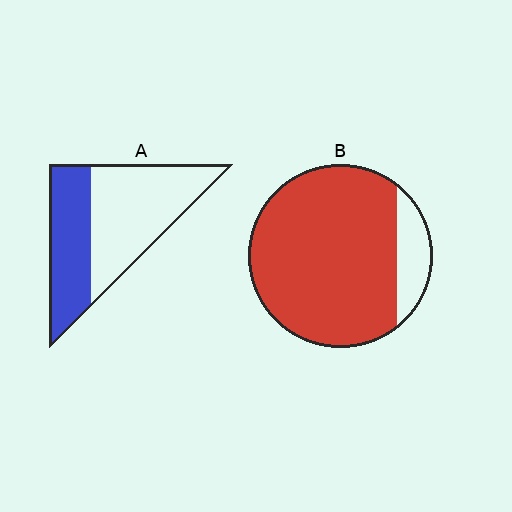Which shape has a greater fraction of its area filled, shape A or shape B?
Shape B.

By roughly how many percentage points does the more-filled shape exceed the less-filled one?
By roughly 45 percentage points (B over A).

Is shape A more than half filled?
No.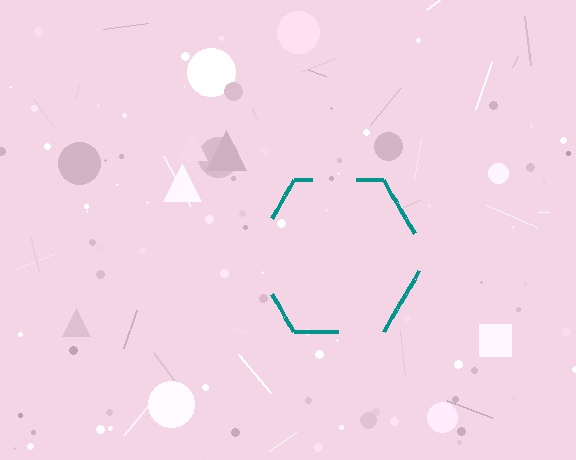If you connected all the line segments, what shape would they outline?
They would outline a hexagon.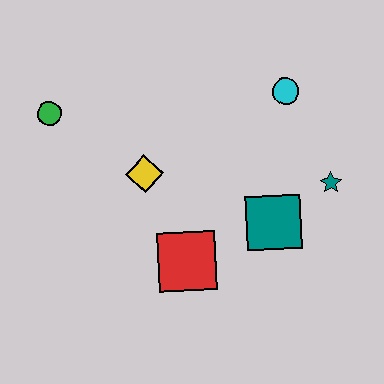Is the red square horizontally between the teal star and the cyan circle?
No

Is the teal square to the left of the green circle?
No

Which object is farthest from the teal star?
The green circle is farthest from the teal star.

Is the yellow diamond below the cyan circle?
Yes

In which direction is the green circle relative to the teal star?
The green circle is to the left of the teal star.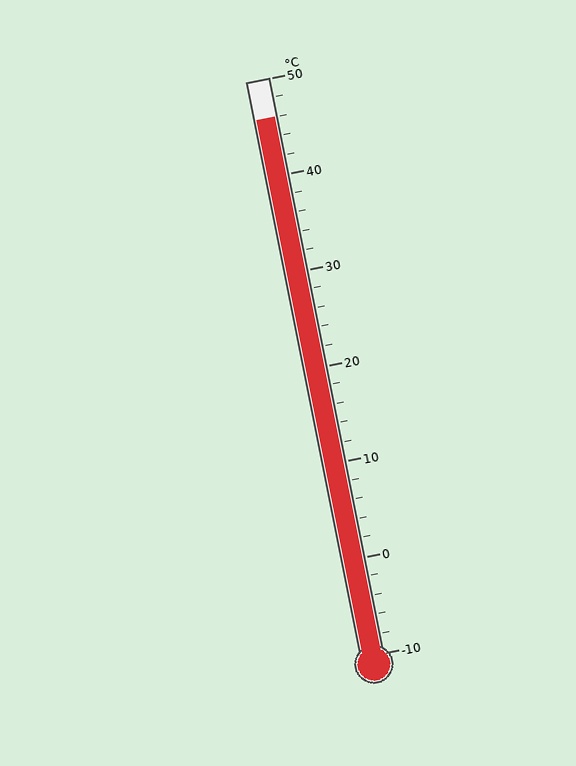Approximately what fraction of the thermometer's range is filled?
The thermometer is filled to approximately 95% of its range.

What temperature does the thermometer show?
The thermometer shows approximately 46°C.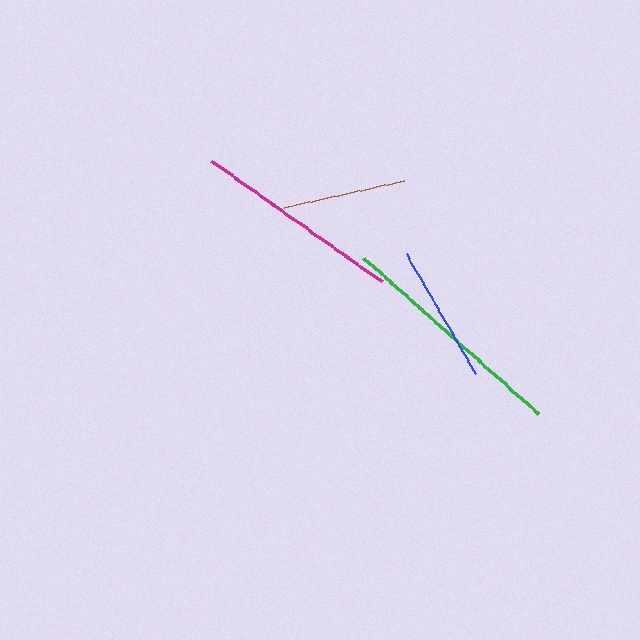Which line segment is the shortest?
The brown line is the shortest at approximately 123 pixels.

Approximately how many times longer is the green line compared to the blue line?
The green line is approximately 1.7 times the length of the blue line.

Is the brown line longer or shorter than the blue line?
The blue line is longer than the brown line.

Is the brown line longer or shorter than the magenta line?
The magenta line is longer than the brown line.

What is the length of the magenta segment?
The magenta segment is approximately 208 pixels long.